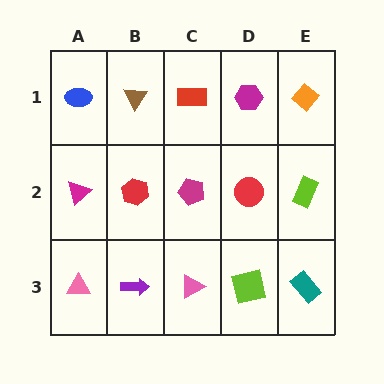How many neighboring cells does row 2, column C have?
4.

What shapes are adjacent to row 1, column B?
A red hexagon (row 2, column B), a blue ellipse (row 1, column A), a red rectangle (row 1, column C).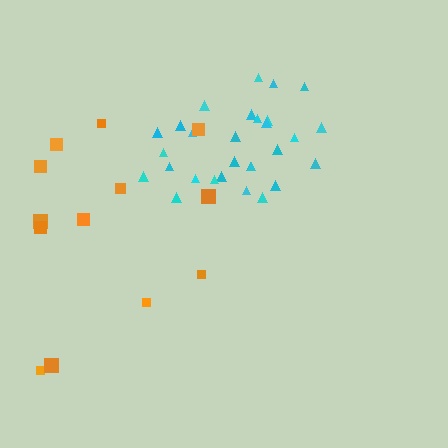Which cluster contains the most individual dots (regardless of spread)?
Cyan (30).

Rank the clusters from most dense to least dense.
cyan, orange.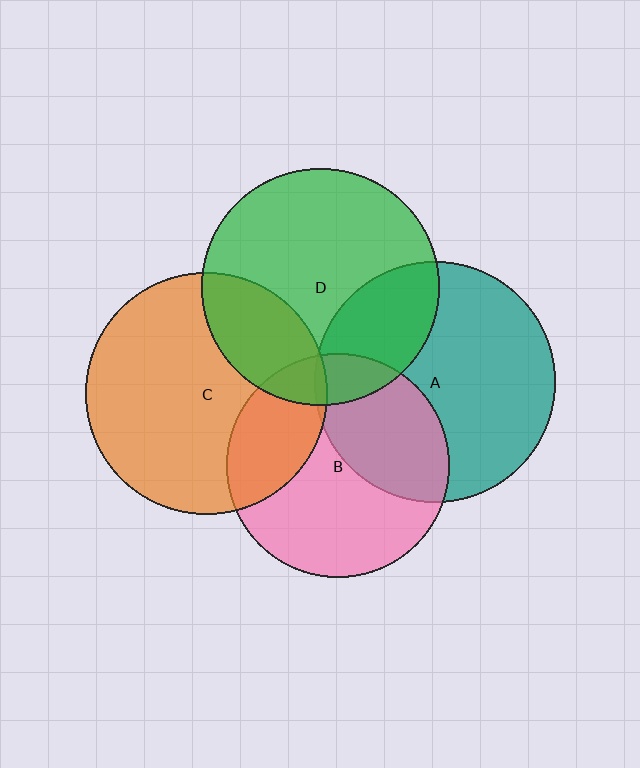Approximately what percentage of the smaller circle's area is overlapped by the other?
Approximately 25%.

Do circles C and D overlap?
Yes.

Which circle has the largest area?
Circle C (orange).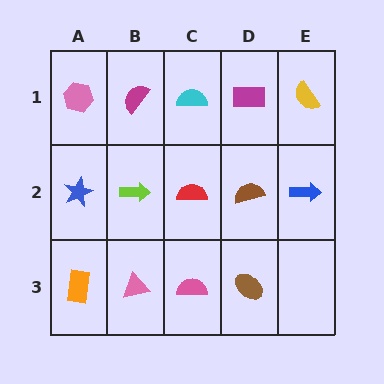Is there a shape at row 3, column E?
No, that cell is empty.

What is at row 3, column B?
A pink triangle.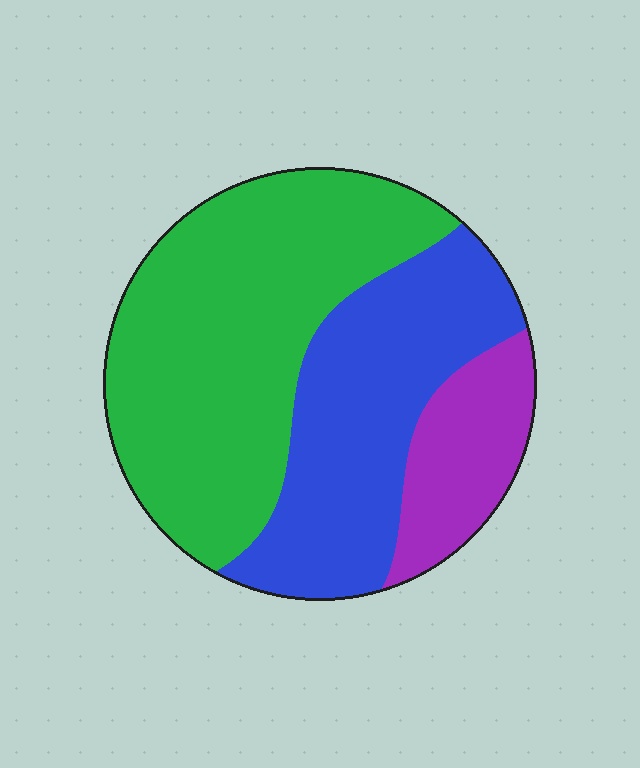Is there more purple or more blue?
Blue.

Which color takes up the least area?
Purple, at roughly 15%.